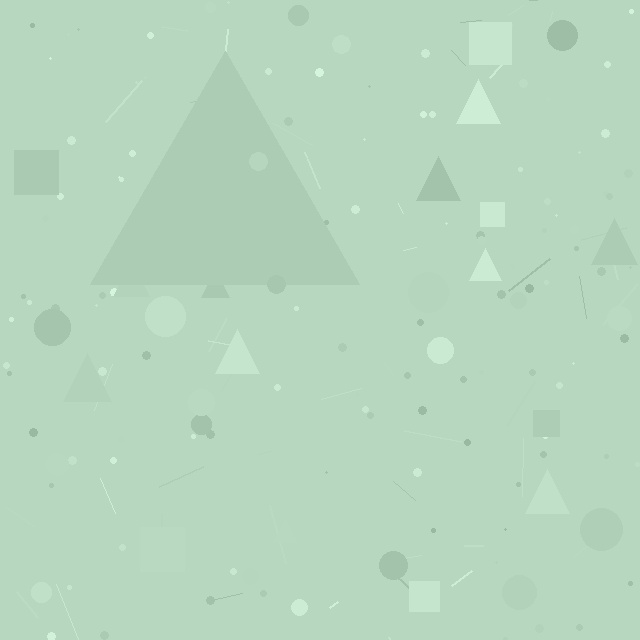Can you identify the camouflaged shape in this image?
The camouflaged shape is a triangle.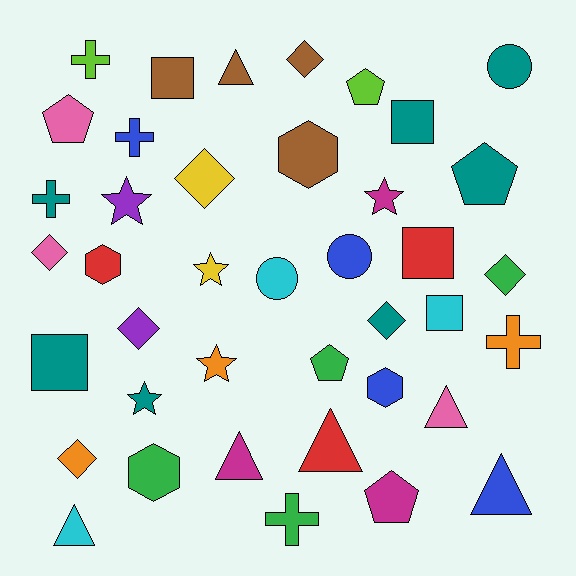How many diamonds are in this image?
There are 7 diamonds.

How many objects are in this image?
There are 40 objects.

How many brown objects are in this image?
There are 4 brown objects.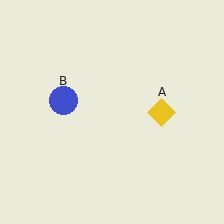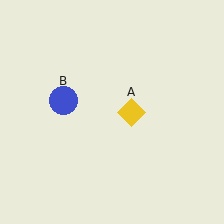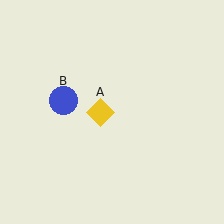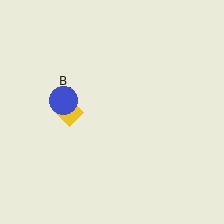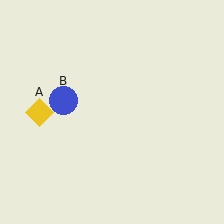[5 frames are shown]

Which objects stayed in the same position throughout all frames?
Blue circle (object B) remained stationary.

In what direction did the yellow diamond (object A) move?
The yellow diamond (object A) moved left.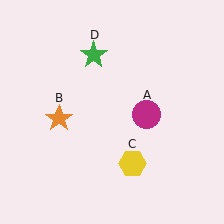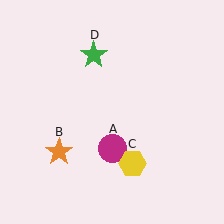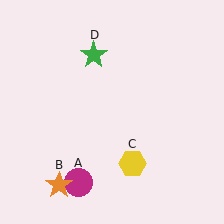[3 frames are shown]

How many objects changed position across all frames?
2 objects changed position: magenta circle (object A), orange star (object B).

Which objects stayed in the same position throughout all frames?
Yellow hexagon (object C) and green star (object D) remained stationary.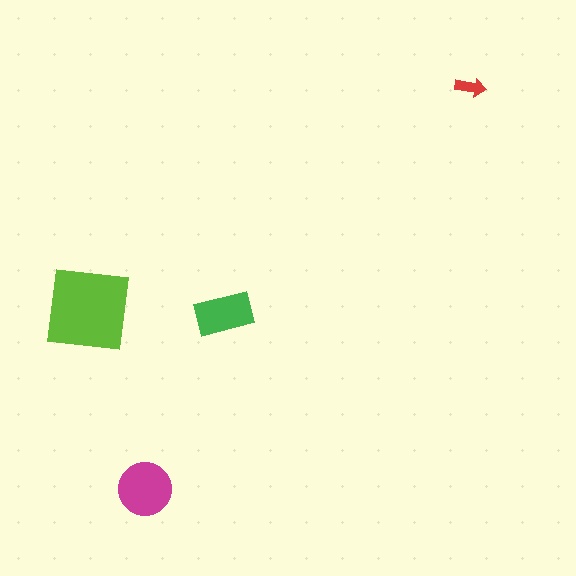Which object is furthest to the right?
The red arrow is rightmost.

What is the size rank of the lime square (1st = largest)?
1st.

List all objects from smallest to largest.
The red arrow, the green rectangle, the magenta circle, the lime square.